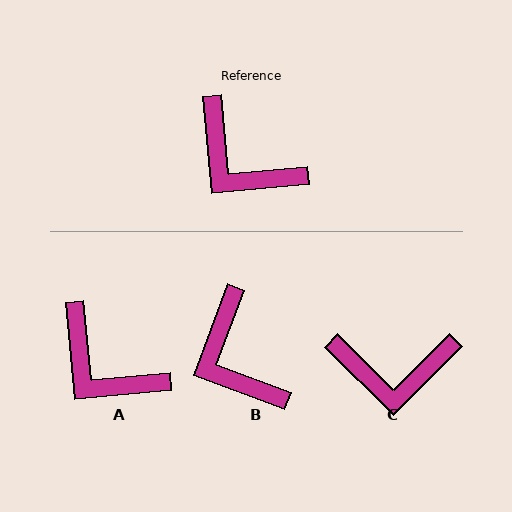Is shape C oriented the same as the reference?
No, it is off by about 40 degrees.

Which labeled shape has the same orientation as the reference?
A.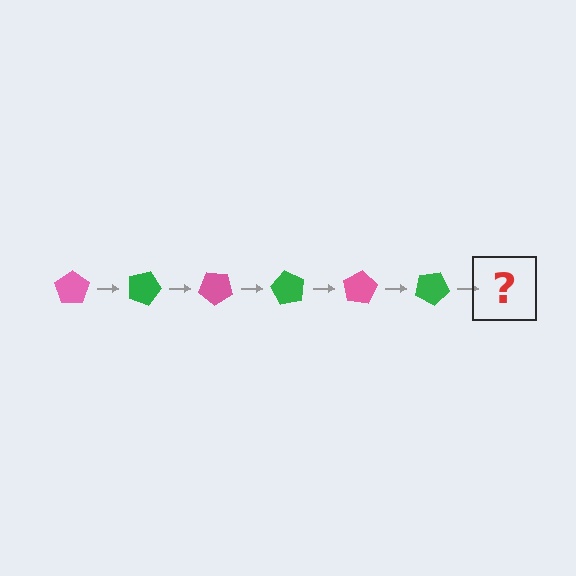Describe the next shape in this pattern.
It should be a pink pentagon, rotated 120 degrees from the start.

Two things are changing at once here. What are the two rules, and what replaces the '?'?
The two rules are that it rotates 20 degrees each step and the color cycles through pink and green. The '?' should be a pink pentagon, rotated 120 degrees from the start.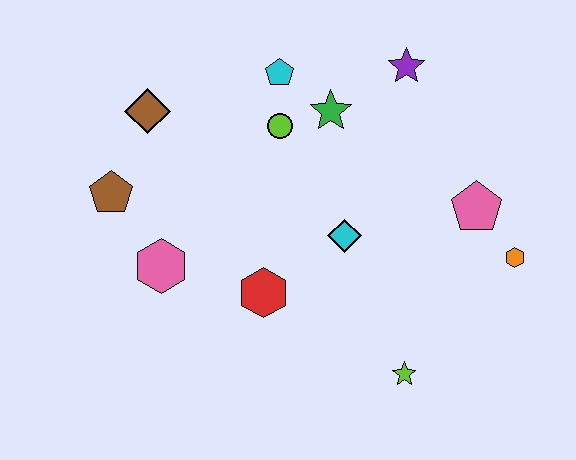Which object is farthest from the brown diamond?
The orange hexagon is farthest from the brown diamond.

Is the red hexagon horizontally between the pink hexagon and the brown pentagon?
No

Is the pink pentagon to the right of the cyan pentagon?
Yes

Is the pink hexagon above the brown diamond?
No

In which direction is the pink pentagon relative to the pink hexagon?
The pink pentagon is to the right of the pink hexagon.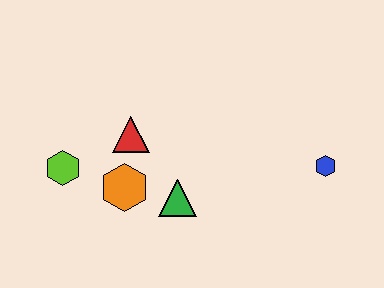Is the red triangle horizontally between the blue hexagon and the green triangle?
No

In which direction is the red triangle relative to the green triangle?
The red triangle is above the green triangle.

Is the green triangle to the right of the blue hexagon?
No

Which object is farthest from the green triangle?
The blue hexagon is farthest from the green triangle.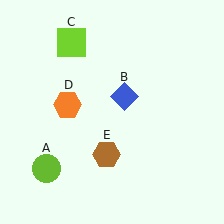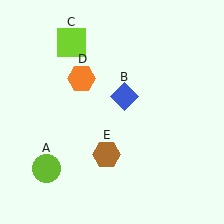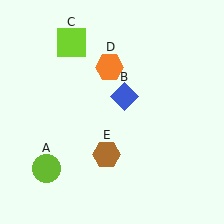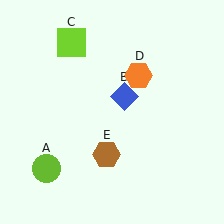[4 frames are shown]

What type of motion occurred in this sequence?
The orange hexagon (object D) rotated clockwise around the center of the scene.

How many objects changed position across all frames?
1 object changed position: orange hexagon (object D).